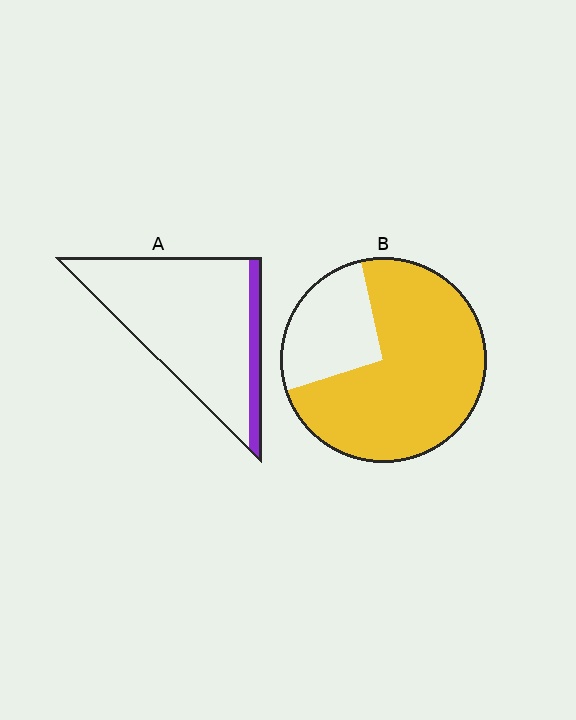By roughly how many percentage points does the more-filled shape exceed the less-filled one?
By roughly 60 percentage points (B over A).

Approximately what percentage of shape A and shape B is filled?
A is approximately 10% and B is approximately 75%.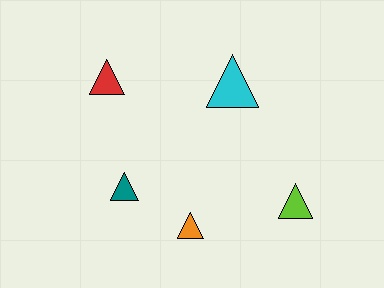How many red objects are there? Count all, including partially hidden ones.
There is 1 red object.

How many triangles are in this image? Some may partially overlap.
There are 5 triangles.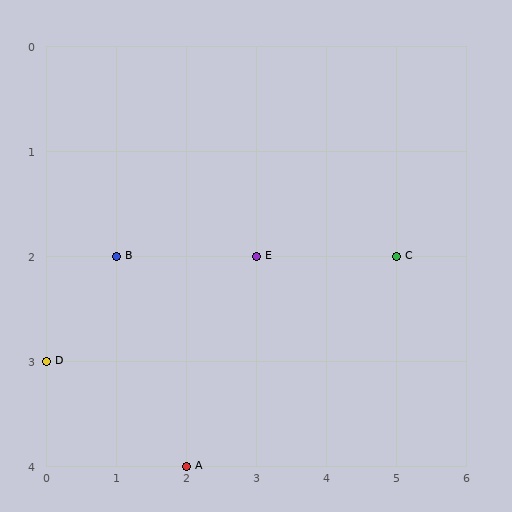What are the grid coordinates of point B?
Point B is at grid coordinates (1, 2).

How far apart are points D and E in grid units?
Points D and E are 3 columns and 1 row apart (about 3.2 grid units diagonally).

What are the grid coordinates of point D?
Point D is at grid coordinates (0, 3).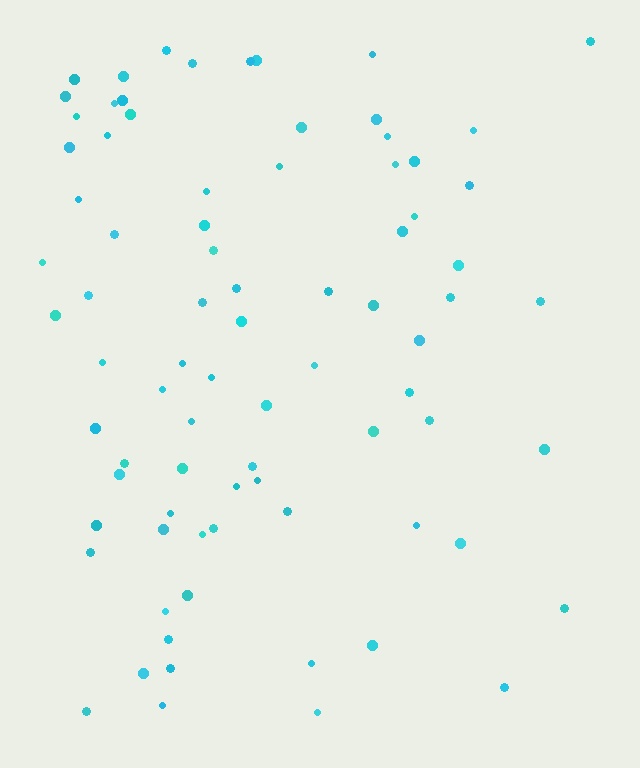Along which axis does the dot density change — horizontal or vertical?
Horizontal.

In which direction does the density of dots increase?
From right to left, with the left side densest.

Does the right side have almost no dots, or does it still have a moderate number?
Still a moderate number, just noticeably fewer than the left.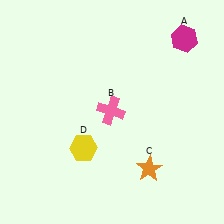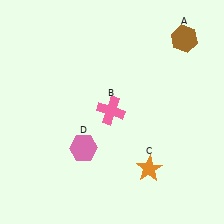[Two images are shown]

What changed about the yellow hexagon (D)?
In Image 1, D is yellow. In Image 2, it changed to pink.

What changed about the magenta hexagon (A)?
In Image 1, A is magenta. In Image 2, it changed to brown.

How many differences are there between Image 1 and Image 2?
There are 2 differences between the two images.